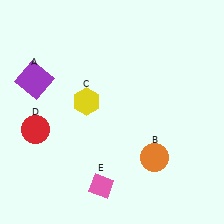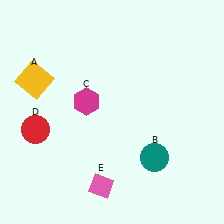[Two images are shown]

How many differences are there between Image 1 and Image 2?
There are 3 differences between the two images.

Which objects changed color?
A changed from purple to yellow. B changed from orange to teal. C changed from yellow to magenta.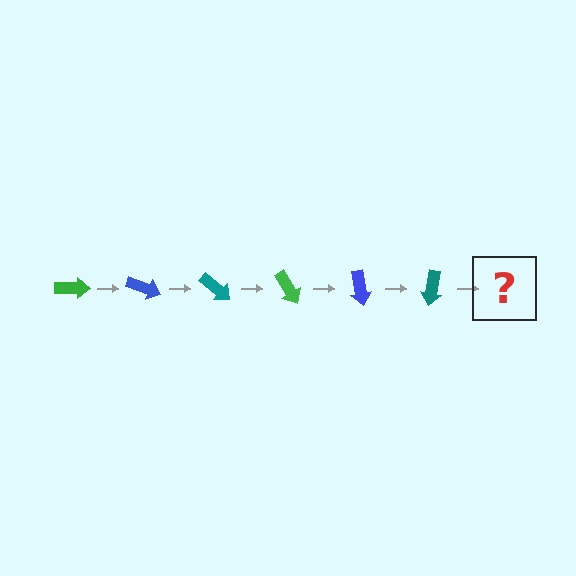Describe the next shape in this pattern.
It should be a green arrow, rotated 120 degrees from the start.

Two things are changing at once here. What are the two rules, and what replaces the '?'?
The two rules are that it rotates 20 degrees each step and the color cycles through green, blue, and teal. The '?' should be a green arrow, rotated 120 degrees from the start.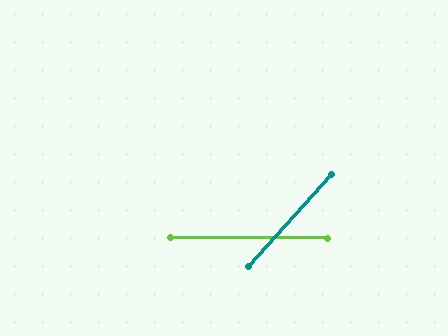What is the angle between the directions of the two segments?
Approximately 48 degrees.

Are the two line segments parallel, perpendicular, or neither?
Neither parallel nor perpendicular — they differ by about 48°.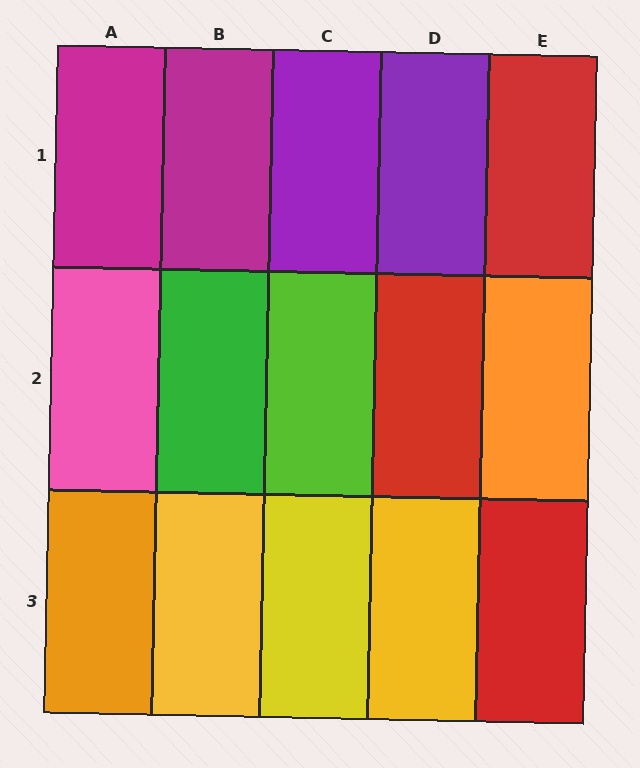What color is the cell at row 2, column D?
Red.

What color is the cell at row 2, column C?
Lime.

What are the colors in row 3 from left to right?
Orange, yellow, yellow, yellow, red.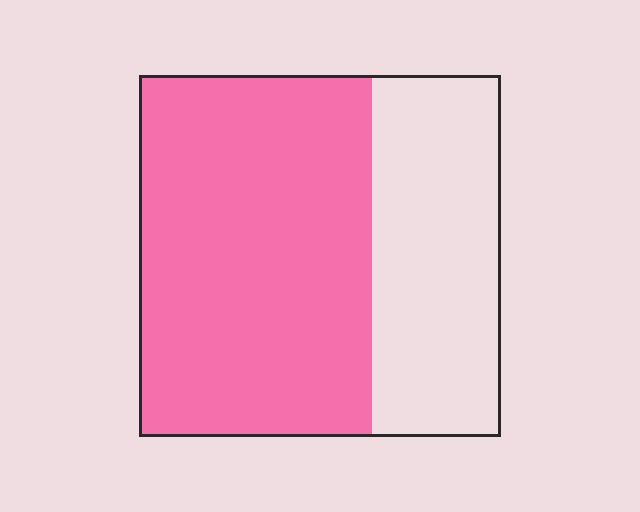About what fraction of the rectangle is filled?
About five eighths (5/8).